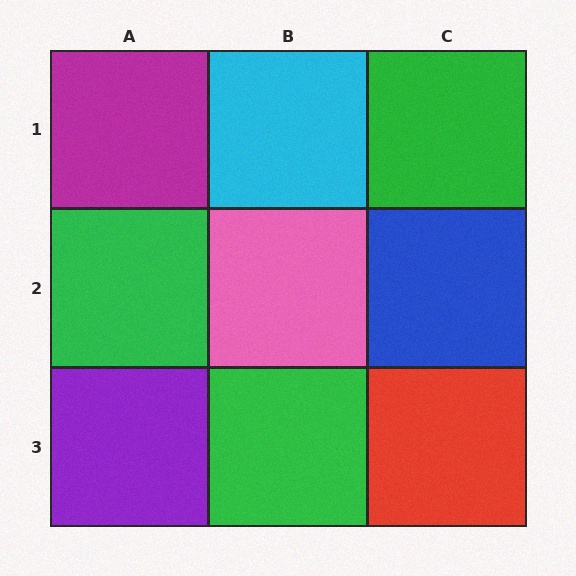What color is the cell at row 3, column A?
Purple.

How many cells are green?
3 cells are green.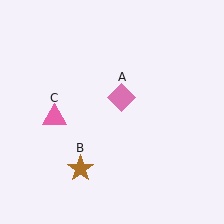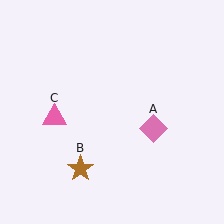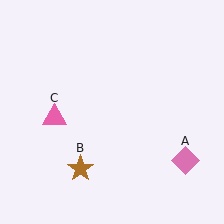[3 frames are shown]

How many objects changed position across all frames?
1 object changed position: pink diamond (object A).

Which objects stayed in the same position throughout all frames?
Brown star (object B) and pink triangle (object C) remained stationary.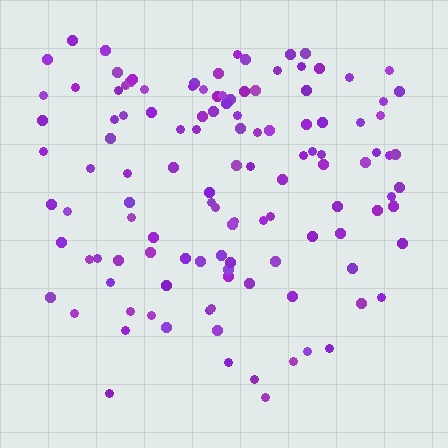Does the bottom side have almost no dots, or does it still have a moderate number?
Still a moderate number, just noticeably fewer than the top.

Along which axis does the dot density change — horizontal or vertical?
Vertical.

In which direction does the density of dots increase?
From bottom to top, with the top side densest.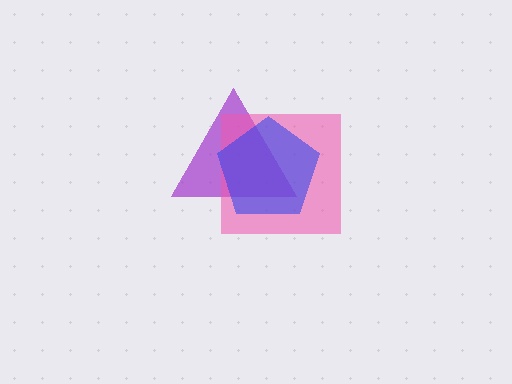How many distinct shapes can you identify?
There are 3 distinct shapes: a purple triangle, a pink square, a blue pentagon.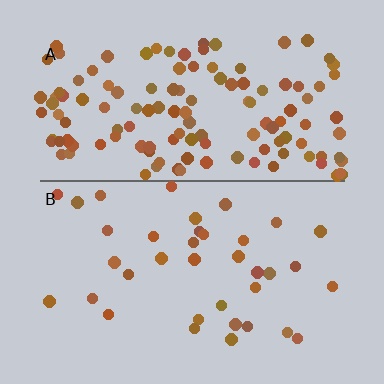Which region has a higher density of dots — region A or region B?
A (the top).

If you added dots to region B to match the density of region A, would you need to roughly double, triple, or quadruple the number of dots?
Approximately triple.